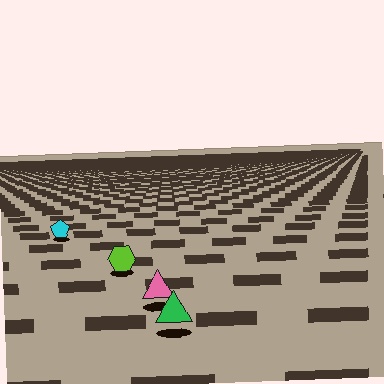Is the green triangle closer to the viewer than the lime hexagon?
Yes. The green triangle is closer — you can tell from the texture gradient: the ground texture is coarser near it.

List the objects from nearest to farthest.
From nearest to farthest: the green triangle, the pink triangle, the lime hexagon, the cyan pentagon.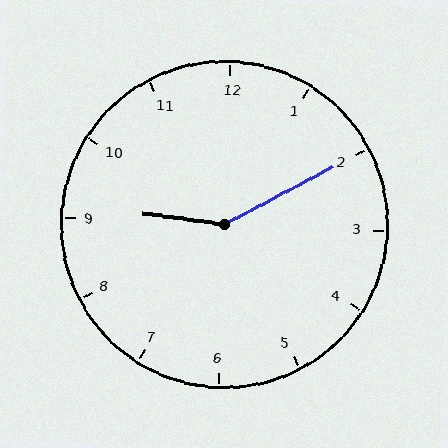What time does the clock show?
9:10.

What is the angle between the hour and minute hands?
Approximately 145 degrees.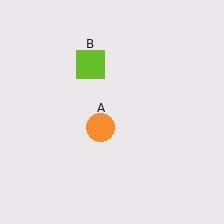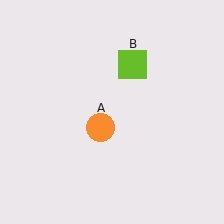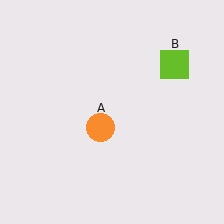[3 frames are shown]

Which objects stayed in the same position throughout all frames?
Orange circle (object A) remained stationary.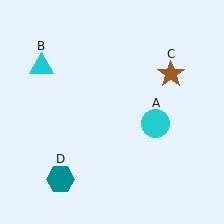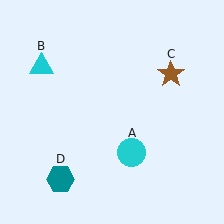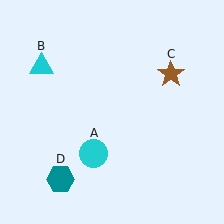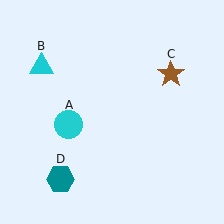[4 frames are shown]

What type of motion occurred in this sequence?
The cyan circle (object A) rotated clockwise around the center of the scene.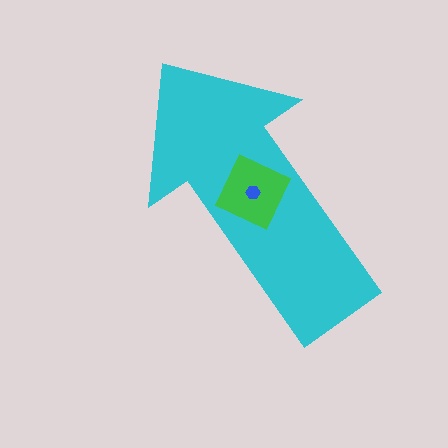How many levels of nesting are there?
3.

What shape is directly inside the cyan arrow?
The green square.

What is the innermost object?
The blue hexagon.